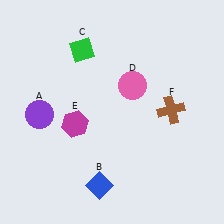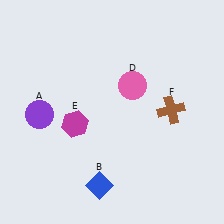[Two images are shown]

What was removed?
The green diamond (C) was removed in Image 2.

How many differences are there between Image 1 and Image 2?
There is 1 difference between the two images.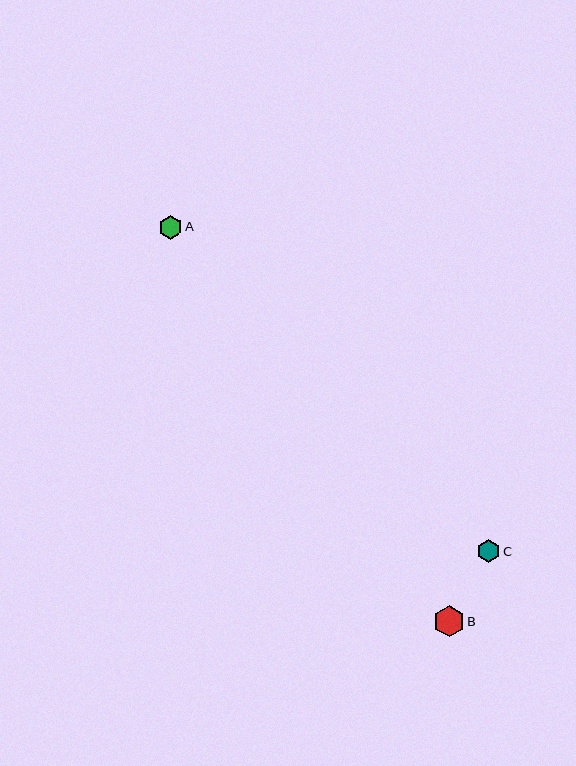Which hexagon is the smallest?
Hexagon C is the smallest with a size of approximately 23 pixels.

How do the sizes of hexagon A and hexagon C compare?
Hexagon A and hexagon C are approximately the same size.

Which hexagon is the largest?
Hexagon B is the largest with a size of approximately 31 pixels.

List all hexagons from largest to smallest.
From largest to smallest: B, A, C.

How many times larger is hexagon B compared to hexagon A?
Hexagon B is approximately 1.3 times the size of hexagon A.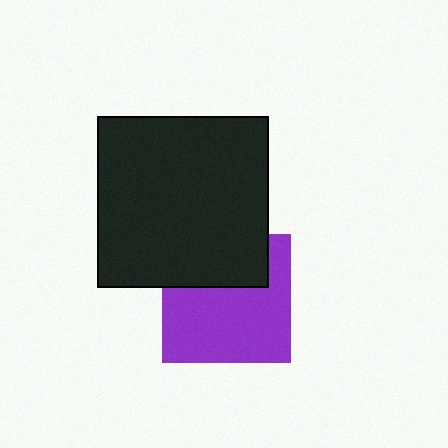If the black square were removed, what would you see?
You would see the complete purple square.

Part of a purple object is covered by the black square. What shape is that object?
It is a square.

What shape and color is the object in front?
The object in front is a black square.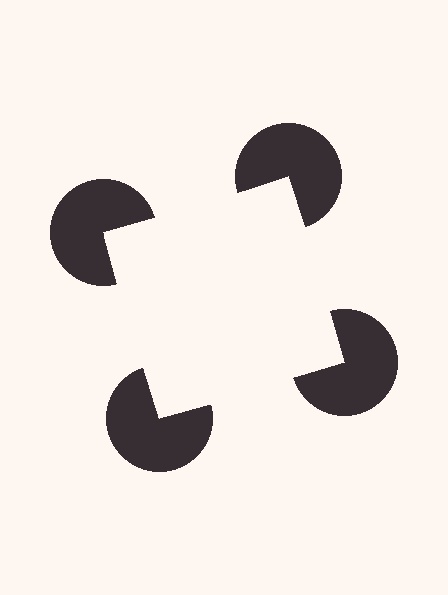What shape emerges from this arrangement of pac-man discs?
An illusory square — its edges are inferred from the aligned wedge cuts in the pac-man discs, not physically drawn.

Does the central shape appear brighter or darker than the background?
It typically appears slightly brighter than the background, even though no actual brightness change is drawn.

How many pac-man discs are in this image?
There are 4 — one at each vertex of the illusory square.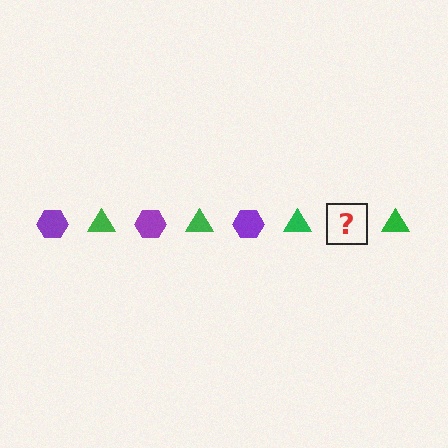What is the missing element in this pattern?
The missing element is a purple hexagon.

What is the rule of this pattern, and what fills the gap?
The rule is that the pattern alternates between purple hexagon and green triangle. The gap should be filled with a purple hexagon.